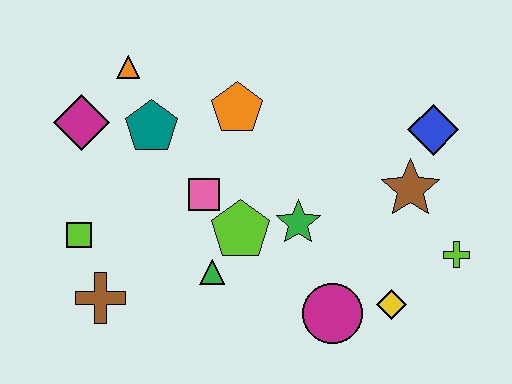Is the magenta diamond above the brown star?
Yes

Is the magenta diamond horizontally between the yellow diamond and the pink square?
No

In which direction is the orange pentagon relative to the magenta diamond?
The orange pentagon is to the right of the magenta diamond.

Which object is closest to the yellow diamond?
The magenta circle is closest to the yellow diamond.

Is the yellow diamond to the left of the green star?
No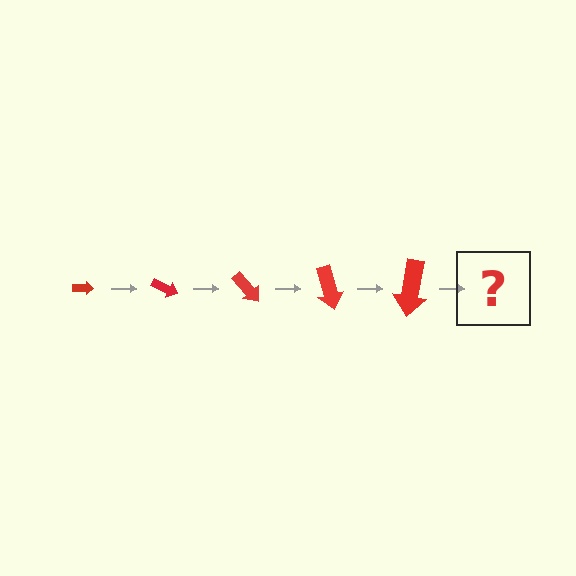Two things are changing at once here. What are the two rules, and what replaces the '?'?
The two rules are that the arrow grows larger each step and it rotates 25 degrees each step. The '?' should be an arrow, larger than the previous one and rotated 125 degrees from the start.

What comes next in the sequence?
The next element should be an arrow, larger than the previous one and rotated 125 degrees from the start.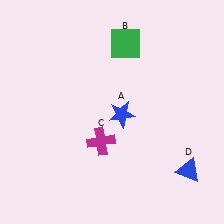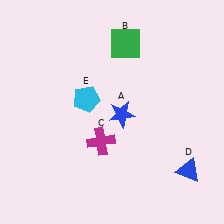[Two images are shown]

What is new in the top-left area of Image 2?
A cyan pentagon (E) was added in the top-left area of Image 2.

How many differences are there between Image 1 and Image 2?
There is 1 difference between the two images.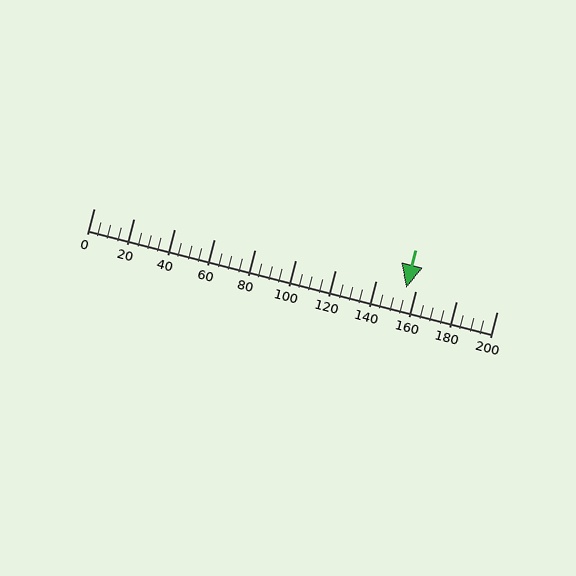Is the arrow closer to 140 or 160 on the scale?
The arrow is closer to 160.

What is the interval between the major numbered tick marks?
The major tick marks are spaced 20 units apart.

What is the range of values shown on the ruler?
The ruler shows values from 0 to 200.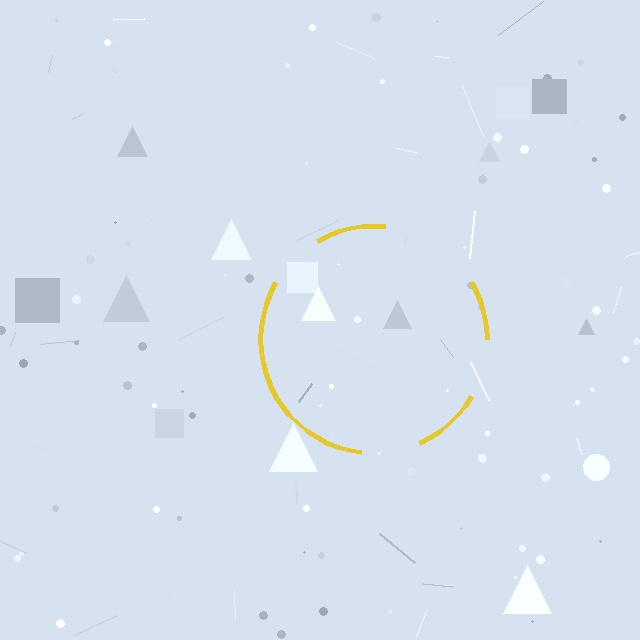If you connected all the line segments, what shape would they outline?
They would outline a circle.